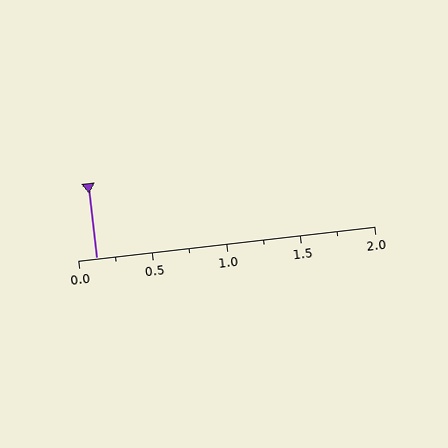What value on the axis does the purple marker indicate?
The marker indicates approximately 0.12.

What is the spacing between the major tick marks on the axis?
The major ticks are spaced 0.5 apart.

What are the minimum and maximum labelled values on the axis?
The axis runs from 0.0 to 2.0.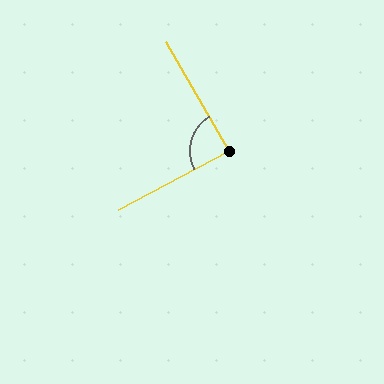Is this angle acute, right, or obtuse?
It is approximately a right angle.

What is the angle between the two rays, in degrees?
Approximately 88 degrees.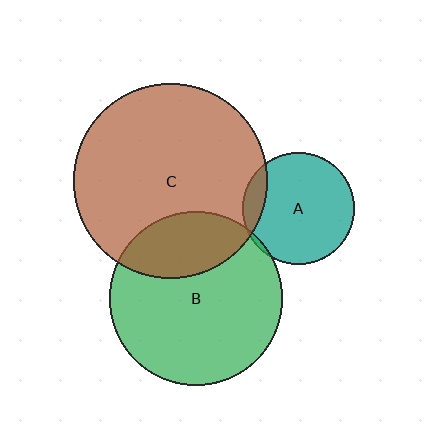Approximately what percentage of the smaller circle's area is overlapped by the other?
Approximately 10%.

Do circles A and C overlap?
Yes.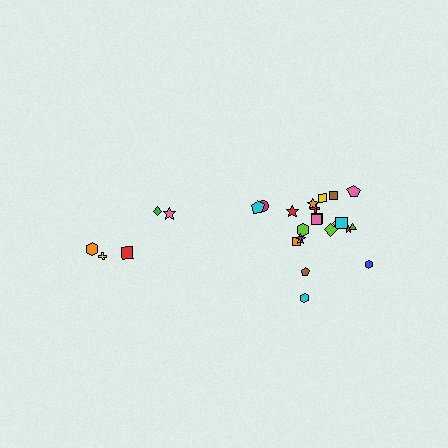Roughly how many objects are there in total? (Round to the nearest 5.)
Roughly 25 objects in total.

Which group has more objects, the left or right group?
The right group.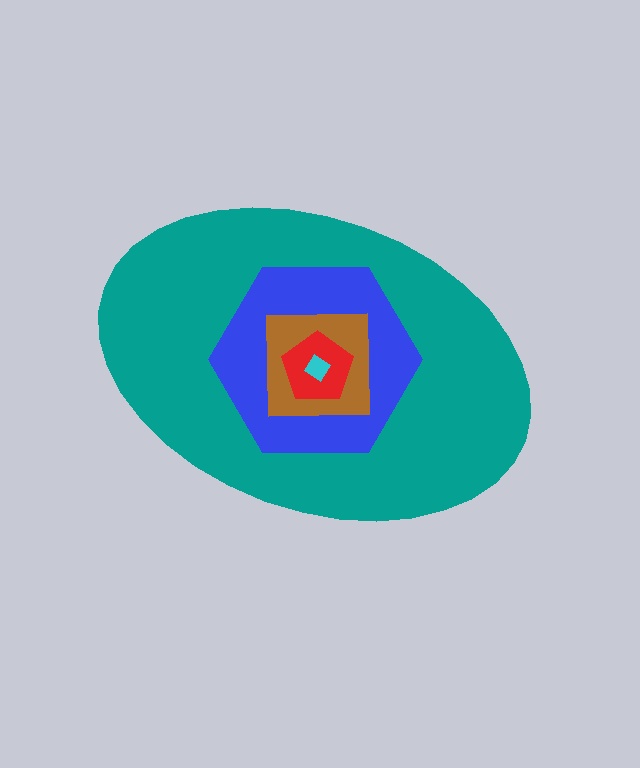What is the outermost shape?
The teal ellipse.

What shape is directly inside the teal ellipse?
The blue hexagon.